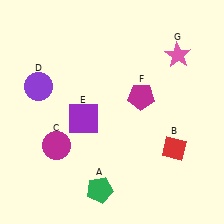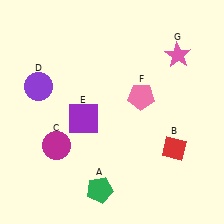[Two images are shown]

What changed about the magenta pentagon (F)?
In Image 1, F is magenta. In Image 2, it changed to pink.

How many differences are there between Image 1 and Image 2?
There is 1 difference between the two images.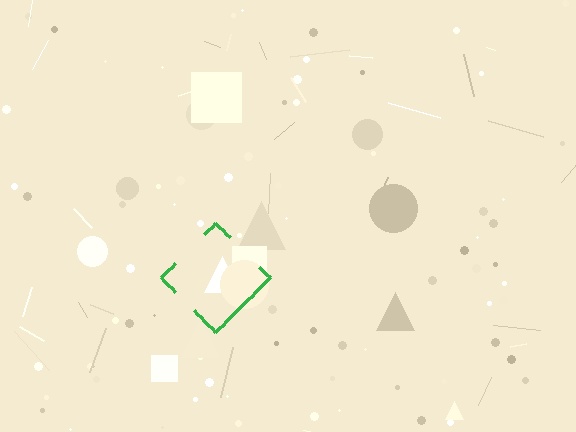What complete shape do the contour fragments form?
The contour fragments form a diamond.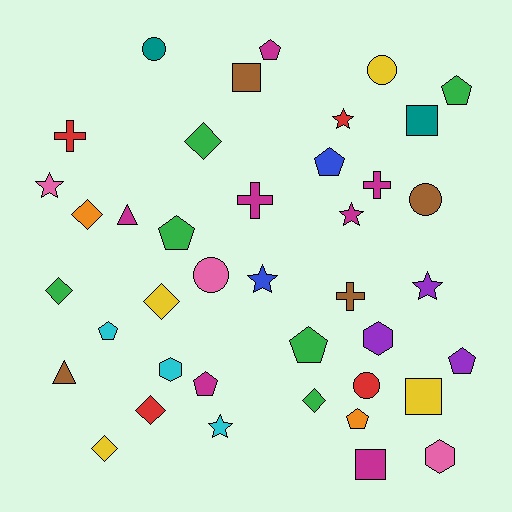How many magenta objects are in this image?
There are 7 magenta objects.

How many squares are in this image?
There are 4 squares.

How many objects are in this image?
There are 40 objects.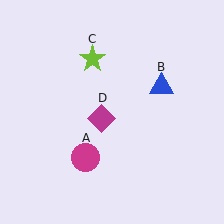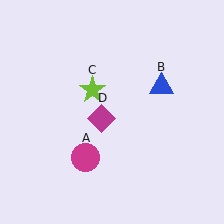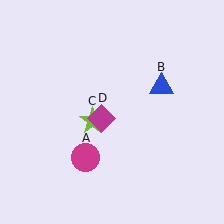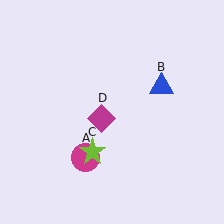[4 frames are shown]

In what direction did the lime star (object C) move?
The lime star (object C) moved down.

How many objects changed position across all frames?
1 object changed position: lime star (object C).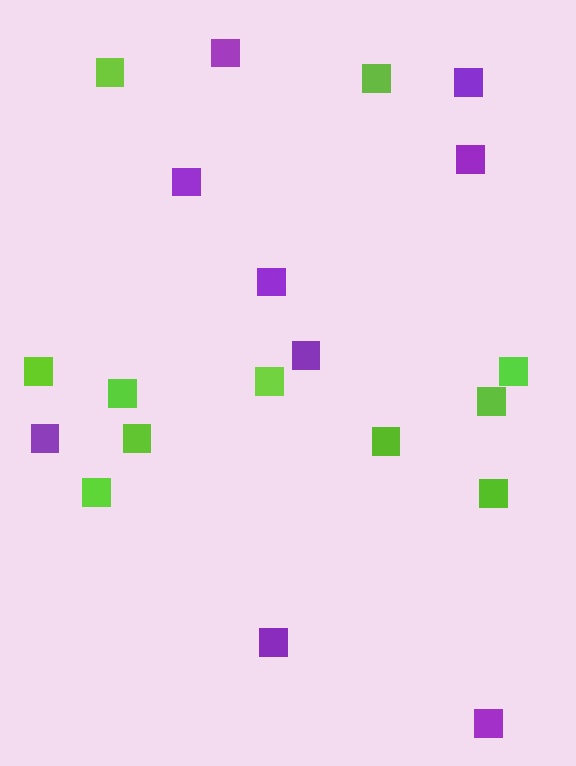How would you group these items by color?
There are 2 groups: one group of purple squares (9) and one group of lime squares (11).